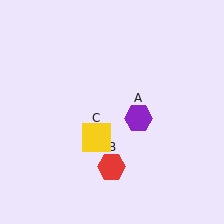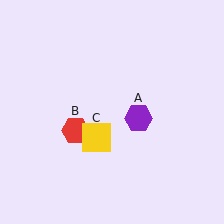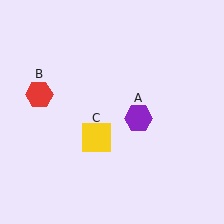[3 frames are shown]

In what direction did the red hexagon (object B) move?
The red hexagon (object B) moved up and to the left.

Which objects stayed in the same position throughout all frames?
Purple hexagon (object A) and yellow square (object C) remained stationary.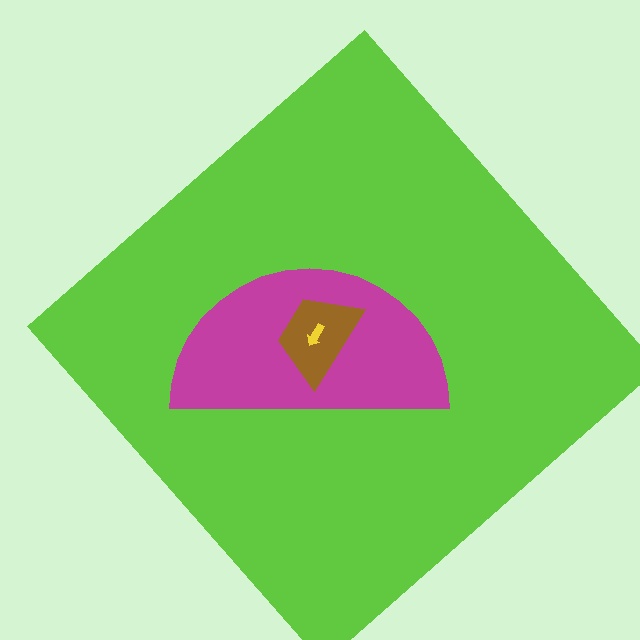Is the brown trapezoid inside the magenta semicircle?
Yes.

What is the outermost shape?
The lime diamond.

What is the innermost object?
The yellow arrow.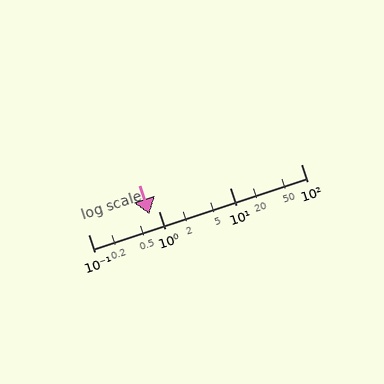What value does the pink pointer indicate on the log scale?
The pointer indicates approximately 0.73.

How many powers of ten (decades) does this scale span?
The scale spans 3 decades, from 0.1 to 100.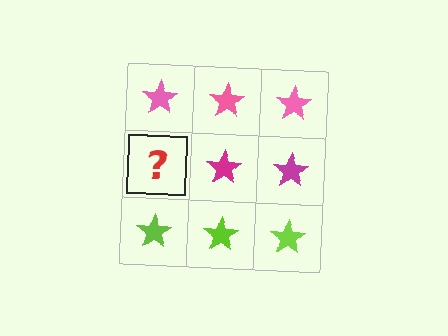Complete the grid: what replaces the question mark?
The question mark should be replaced with a magenta star.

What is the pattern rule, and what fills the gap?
The rule is that each row has a consistent color. The gap should be filled with a magenta star.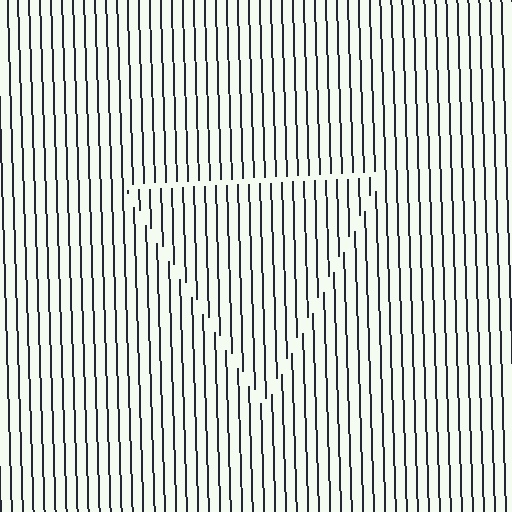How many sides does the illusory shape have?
3 sides — the line-ends trace a triangle.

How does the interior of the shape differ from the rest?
The interior of the shape contains the same grating, shifted by half a period — the contour is defined by the phase discontinuity where line-ends from the inner and outer gratings abut.